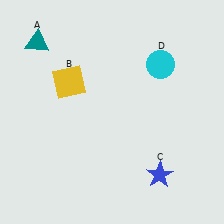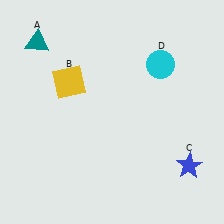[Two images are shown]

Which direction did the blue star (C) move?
The blue star (C) moved right.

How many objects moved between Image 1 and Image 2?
1 object moved between the two images.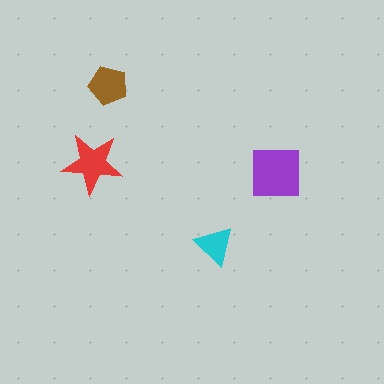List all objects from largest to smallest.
The purple square, the red star, the brown pentagon, the cyan triangle.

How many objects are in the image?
There are 4 objects in the image.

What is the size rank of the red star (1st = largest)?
2nd.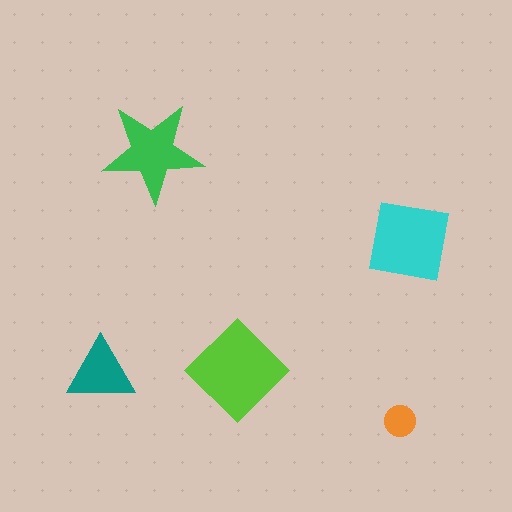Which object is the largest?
The lime diamond.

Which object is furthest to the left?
The teal triangle is leftmost.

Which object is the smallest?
The orange circle.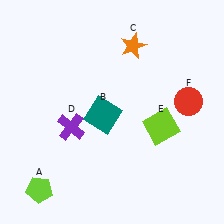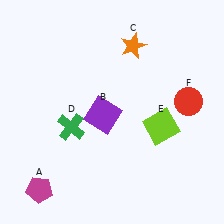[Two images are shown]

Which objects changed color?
A changed from lime to magenta. B changed from teal to purple. D changed from purple to green.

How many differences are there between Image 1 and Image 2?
There are 3 differences between the two images.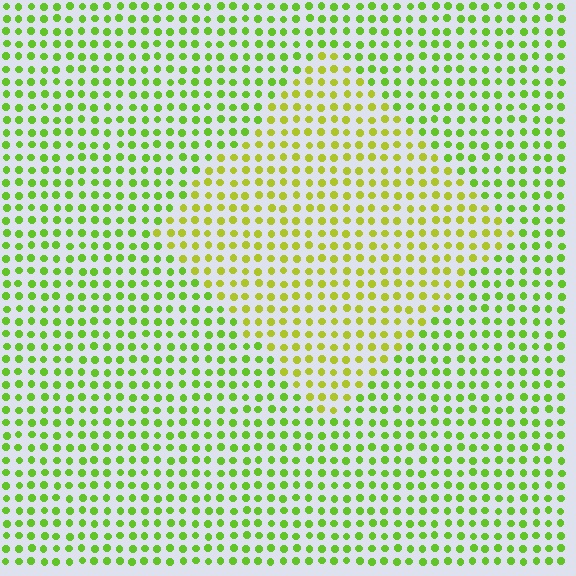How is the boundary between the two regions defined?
The boundary is defined purely by a slight shift in hue (about 29 degrees). Spacing, size, and orientation are identical on both sides.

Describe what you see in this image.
The image is filled with small lime elements in a uniform arrangement. A diamond-shaped region is visible where the elements are tinted to a slightly different hue, forming a subtle color boundary.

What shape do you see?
I see a diamond.